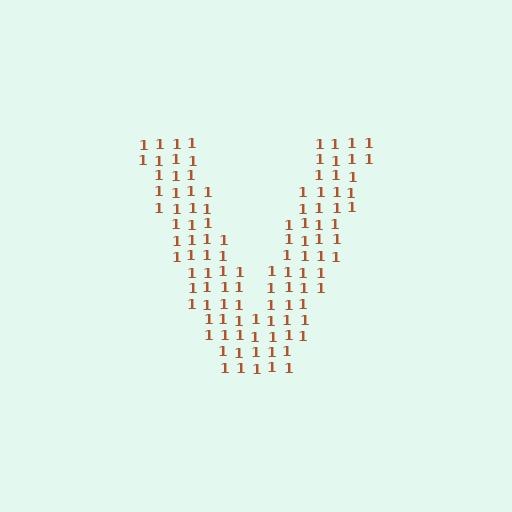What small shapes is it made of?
It is made of small digit 1's.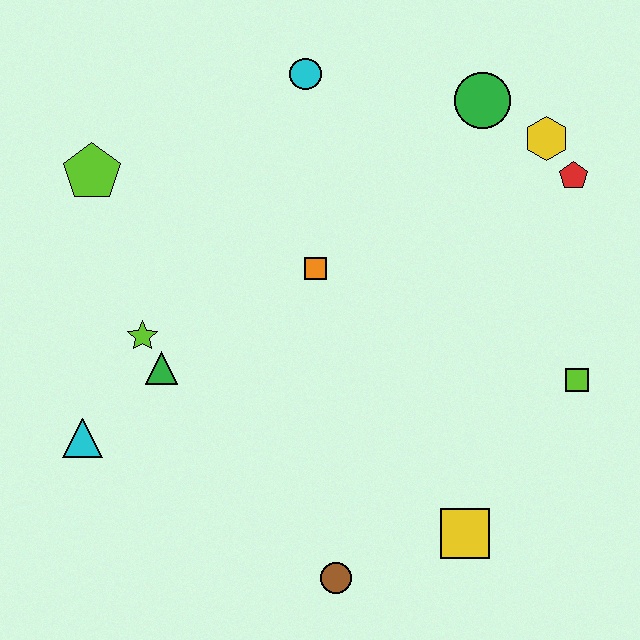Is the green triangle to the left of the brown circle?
Yes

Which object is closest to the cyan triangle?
The green triangle is closest to the cyan triangle.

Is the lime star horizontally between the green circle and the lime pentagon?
Yes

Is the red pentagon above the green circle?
No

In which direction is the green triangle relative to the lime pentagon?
The green triangle is below the lime pentagon.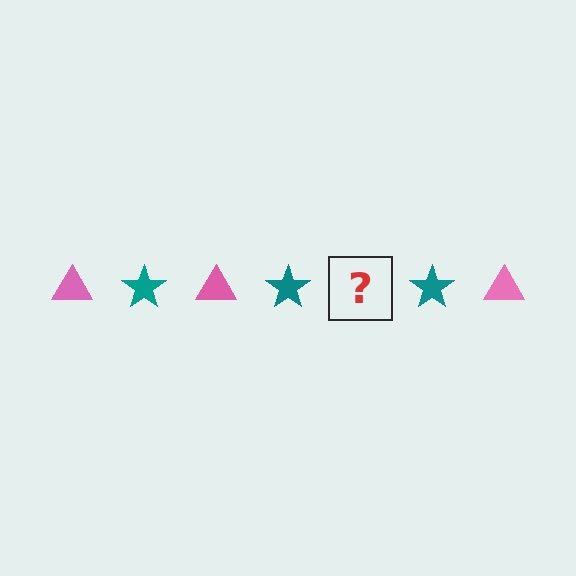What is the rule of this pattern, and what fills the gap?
The rule is that the pattern alternates between pink triangle and teal star. The gap should be filled with a pink triangle.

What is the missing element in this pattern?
The missing element is a pink triangle.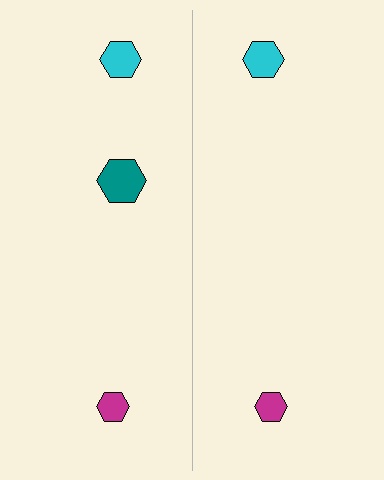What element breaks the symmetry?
A teal hexagon is missing from the right side.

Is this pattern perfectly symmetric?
No, the pattern is not perfectly symmetric. A teal hexagon is missing from the right side.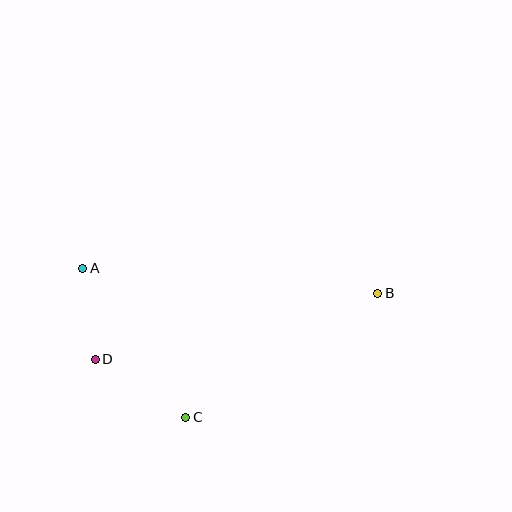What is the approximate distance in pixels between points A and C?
The distance between A and C is approximately 181 pixels.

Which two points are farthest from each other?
Points A and B are farthest from each other.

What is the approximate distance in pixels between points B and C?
The distance between B and C is approximately 229 pixels.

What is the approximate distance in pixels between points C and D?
The distance between C and D is approximately 107 pixels.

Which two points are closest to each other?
Points A and D are closest to each other.